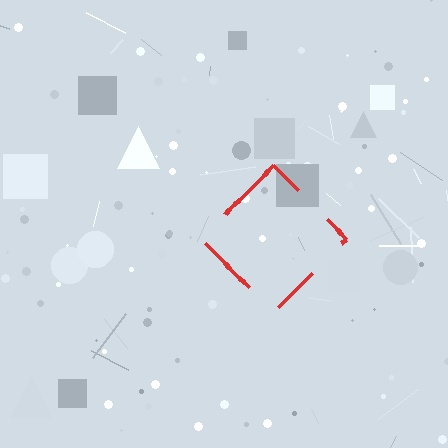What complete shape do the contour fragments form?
The contour fragments form a diamond.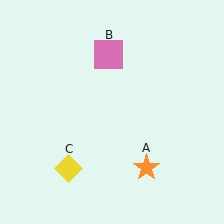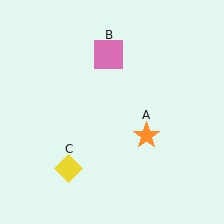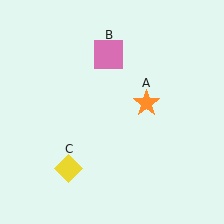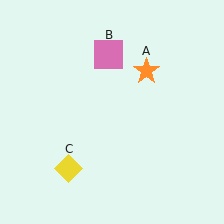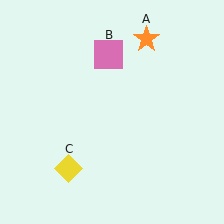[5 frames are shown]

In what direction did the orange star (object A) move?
The orange star (object A) moved up.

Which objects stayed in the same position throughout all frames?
Pink square (object B) and yellow diamond (object C) remained stationary.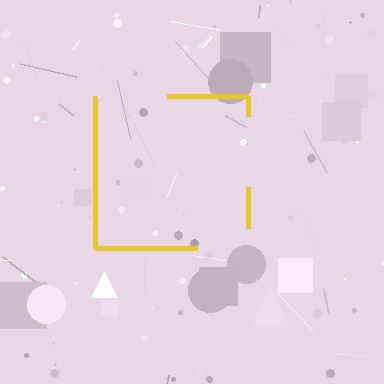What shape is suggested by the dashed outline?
The dashed outline suggests a square.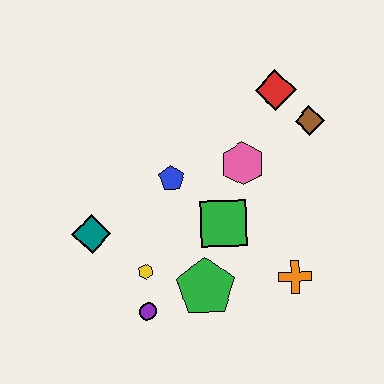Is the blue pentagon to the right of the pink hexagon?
No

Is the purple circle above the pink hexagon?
No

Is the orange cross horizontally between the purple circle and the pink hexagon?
No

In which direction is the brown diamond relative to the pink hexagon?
The brown diamond is to the right of the pink hexagon.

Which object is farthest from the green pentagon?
The red diamond is farthest from the green pentagon.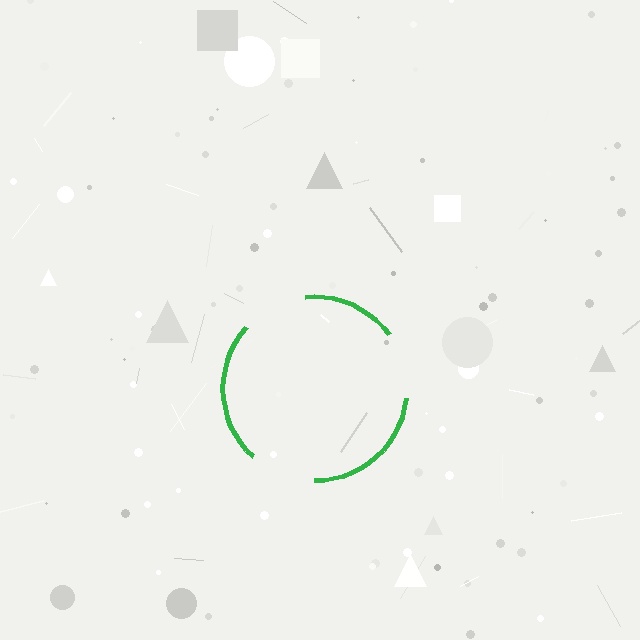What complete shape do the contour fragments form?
The contour fragments form a circle.